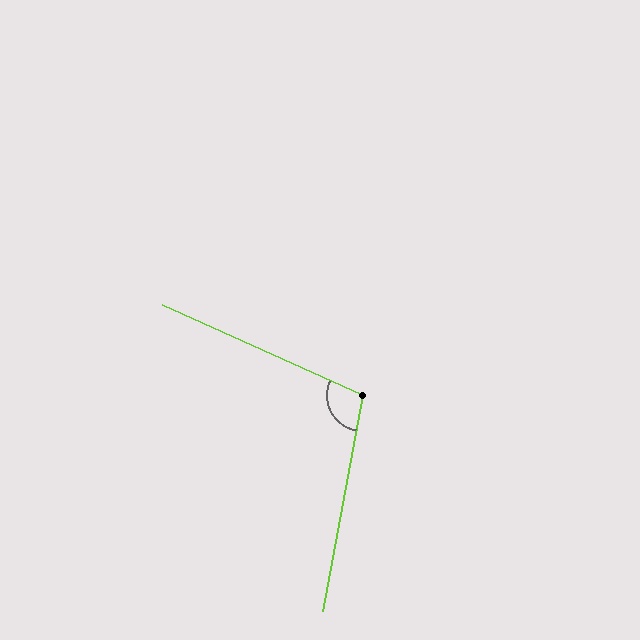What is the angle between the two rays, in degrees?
Approximately 104 degrees.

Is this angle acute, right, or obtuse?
It is obtuse.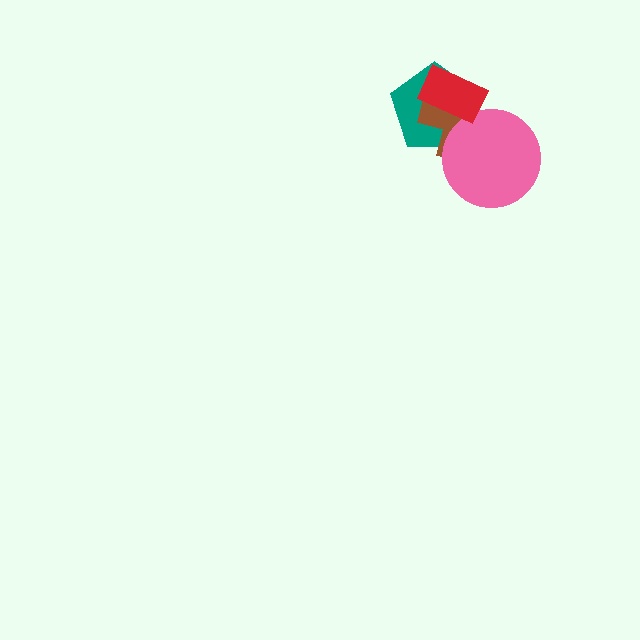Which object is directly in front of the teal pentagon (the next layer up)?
The brown cross is directly in front of the teal pentagon.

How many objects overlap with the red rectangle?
2 objects overlap with the red rectangle.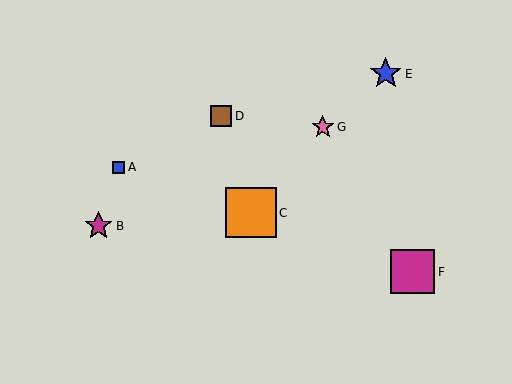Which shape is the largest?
The orange square (labeled C) is the largest.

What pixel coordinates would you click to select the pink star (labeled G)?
Click at (323, 127) to select the pink star G.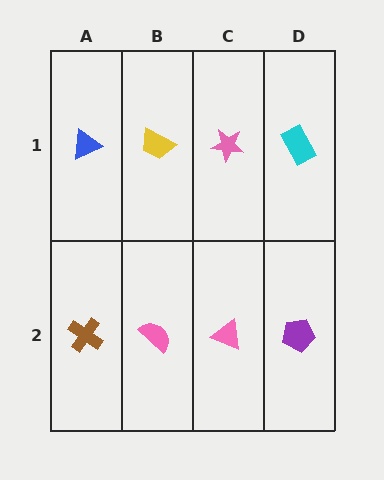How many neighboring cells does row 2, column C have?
3.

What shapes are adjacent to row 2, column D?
A cyan rectangle (row 1, column D), a pink triangle (row 2, column C).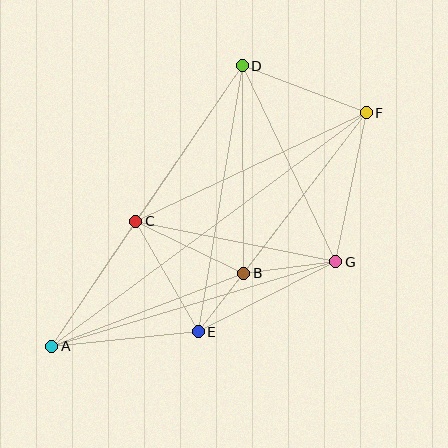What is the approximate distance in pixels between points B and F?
The distance between B and F is approximately 202 pixels.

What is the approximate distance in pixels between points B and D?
The distance between B and D is approximately 208 pixels.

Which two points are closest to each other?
Points B and E are closest to each other.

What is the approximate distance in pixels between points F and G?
The distance between F and G is approximately 152 pixels.